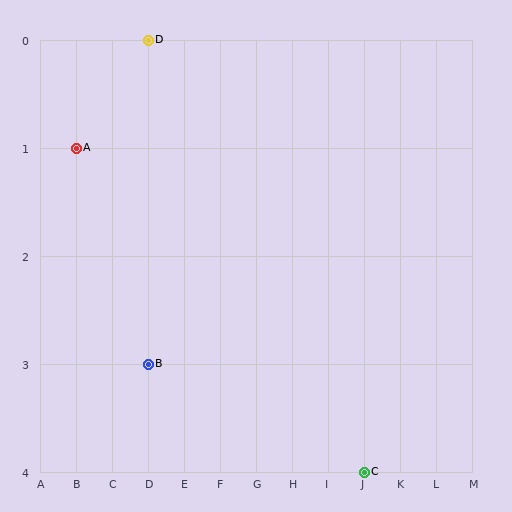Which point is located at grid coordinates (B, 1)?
Point A is at (B, 1).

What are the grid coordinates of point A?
Point A is at grid coordinates (B, 1).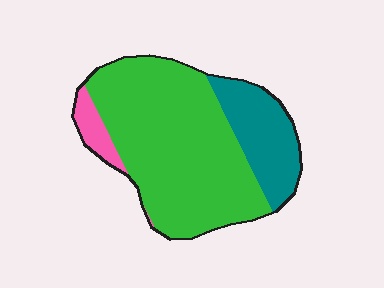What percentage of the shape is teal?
Teal covers 22% of the shape.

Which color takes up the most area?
Green, at roughly 70%.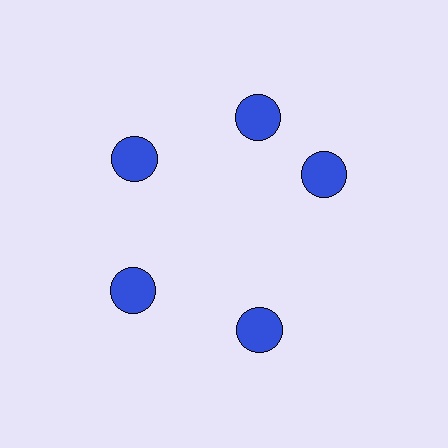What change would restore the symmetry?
The symmetry would be restored by rotating it back into even spacing with its neighbors so that all 5 circles sit at equal angles and equal distance from the center.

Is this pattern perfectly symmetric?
No. The 5 blue circles are arranged in a ring, but one element near the 3 o'clock position is rotated out of alignment along the ring, breaking the 5-fold rotational symmetry.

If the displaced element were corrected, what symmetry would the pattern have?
It would have 5-fold rotational symmetry — the pattern would map onto itself every 72 degrees.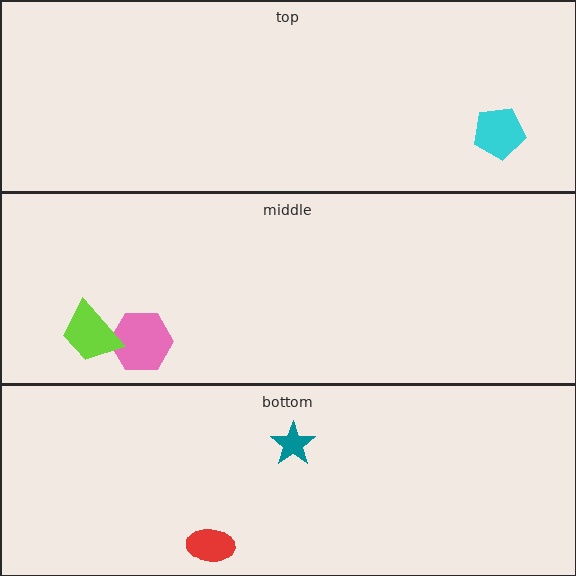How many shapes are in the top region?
1.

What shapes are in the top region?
The cyan pentagon.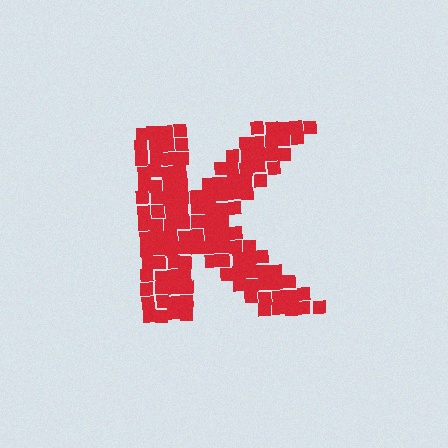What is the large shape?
The large shape is the letter K.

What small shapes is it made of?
It is made of small squares.